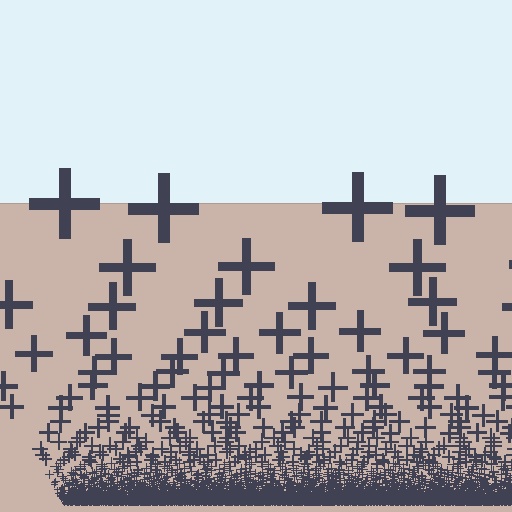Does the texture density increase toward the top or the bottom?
Density increases toward the bottom.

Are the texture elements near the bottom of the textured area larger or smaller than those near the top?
Smaller. The gradient is inverted — elements near the bottom are smaller and denser.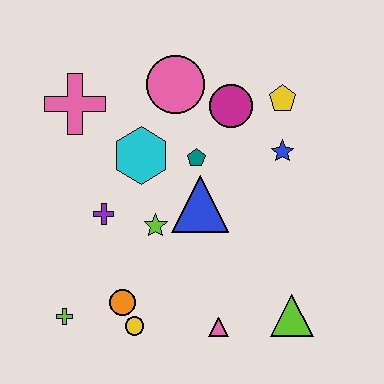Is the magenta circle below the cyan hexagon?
No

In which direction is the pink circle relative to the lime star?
The pink circle is above the lime star.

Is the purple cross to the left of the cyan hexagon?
Yes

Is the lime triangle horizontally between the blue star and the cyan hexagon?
No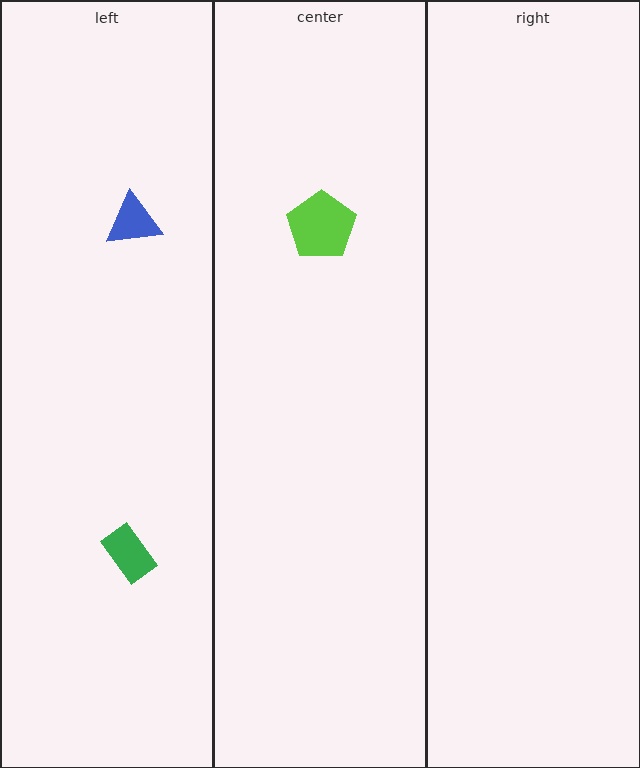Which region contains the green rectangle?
The left region.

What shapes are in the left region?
The blue triangle, the green rectangle.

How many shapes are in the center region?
1.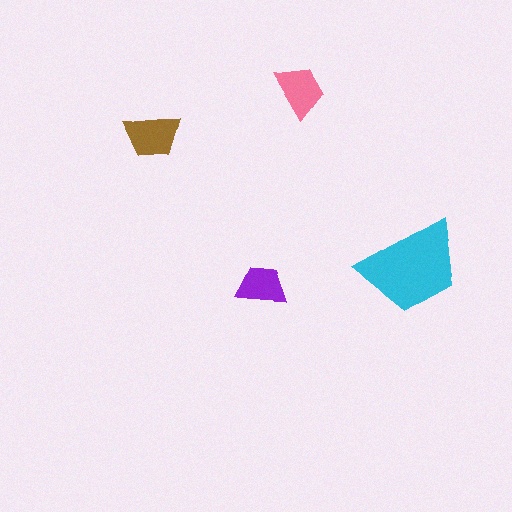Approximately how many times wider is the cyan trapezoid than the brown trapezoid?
About 2 times wider.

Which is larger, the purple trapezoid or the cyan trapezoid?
The cyan one.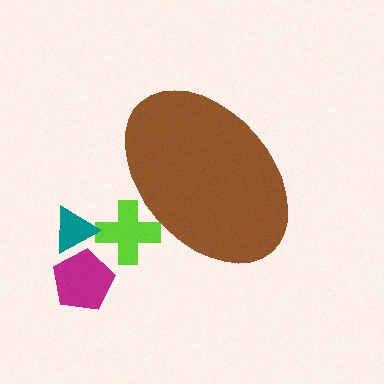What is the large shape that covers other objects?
A brown ellipse.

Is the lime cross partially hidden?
Yes, the lime cross is partially hidden behind the brown ellipse.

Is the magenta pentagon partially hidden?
No, the magenta pentagon is fully visible.